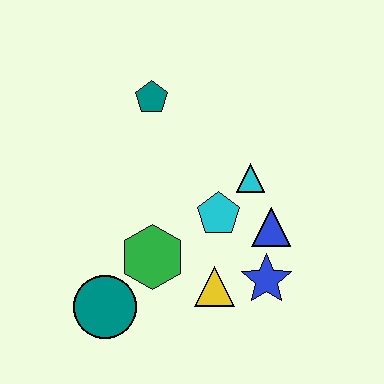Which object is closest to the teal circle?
The green hexagon is closest to the teal circle.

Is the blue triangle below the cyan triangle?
Yes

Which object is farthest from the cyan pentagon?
The teal circle is farthest from the cyan pentagon.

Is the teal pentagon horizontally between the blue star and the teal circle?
Yes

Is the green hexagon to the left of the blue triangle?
Yes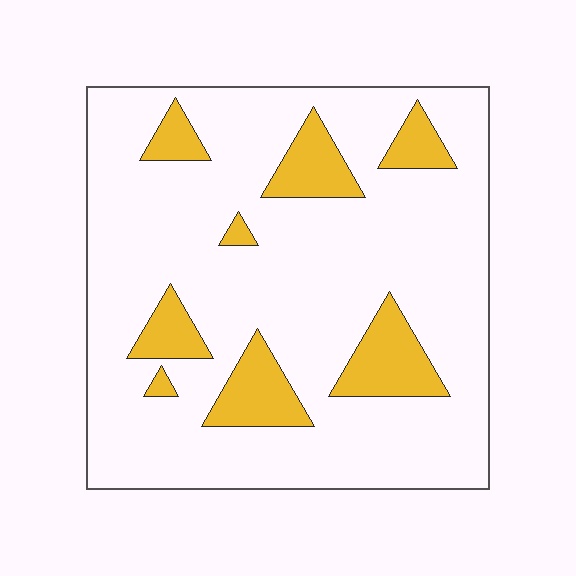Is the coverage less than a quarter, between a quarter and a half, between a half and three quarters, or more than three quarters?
Less than a quarter.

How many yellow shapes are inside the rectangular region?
8.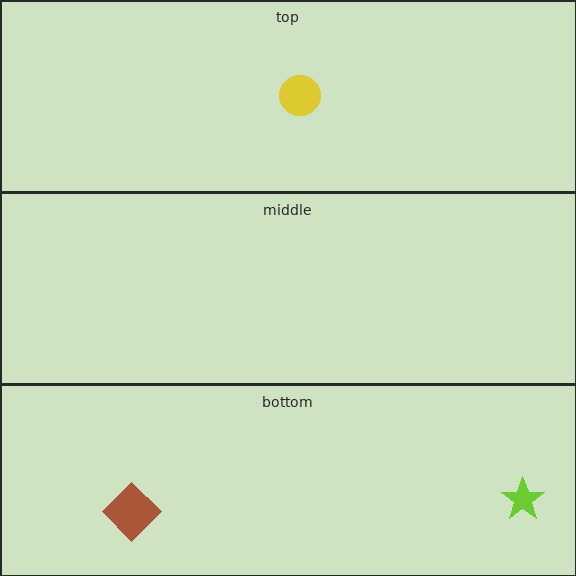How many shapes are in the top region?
1.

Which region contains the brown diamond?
The bottom region.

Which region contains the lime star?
The bottom region.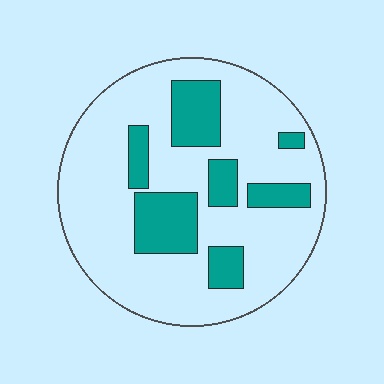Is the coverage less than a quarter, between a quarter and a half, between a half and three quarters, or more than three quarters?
Less than a quarter.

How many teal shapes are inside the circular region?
7.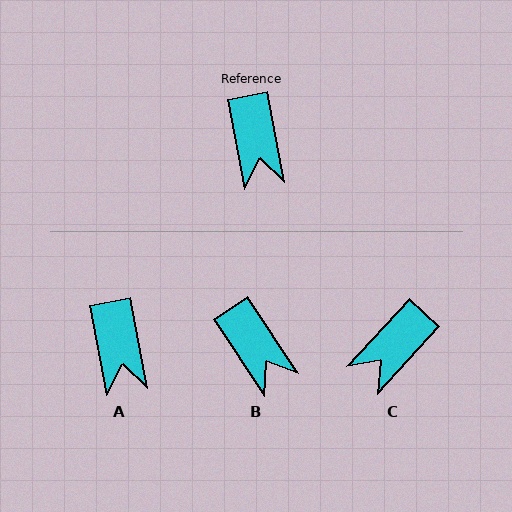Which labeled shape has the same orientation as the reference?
A.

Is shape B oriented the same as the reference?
No, it is off by about 23 degrees.